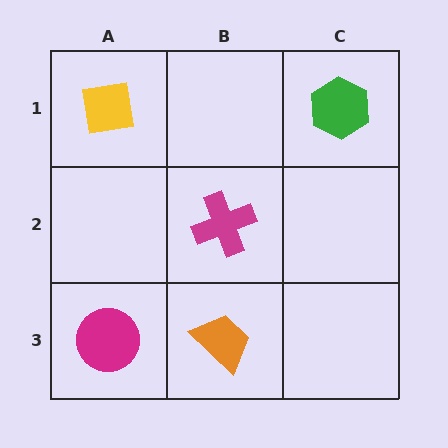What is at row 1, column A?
A yellow square.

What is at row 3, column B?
An orange trapezoid.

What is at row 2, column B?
A magenta cross.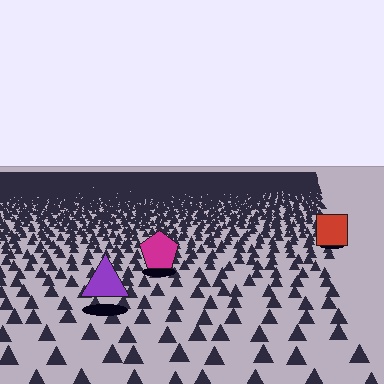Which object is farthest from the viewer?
The red square is farthest from the viewer. It appears smaller and the ground texture around it is denser.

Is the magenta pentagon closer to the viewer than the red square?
Yes. The magenta pentagon is closer — you can tell from the texture gradient: the ground texture is coarser near it.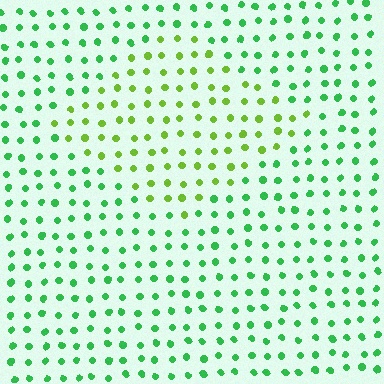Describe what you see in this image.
The image is filled with small green elements in a uniform arrangement. A diamond-shaped region is visible where the elements are tinted to a slightly different hue, forming a subtle color boundary.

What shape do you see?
I see a diamond.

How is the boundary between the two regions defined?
The boundary is defined purely by a slight shift in hue (about 39 degrees). Spacing, size, and orientation are identical on both sides.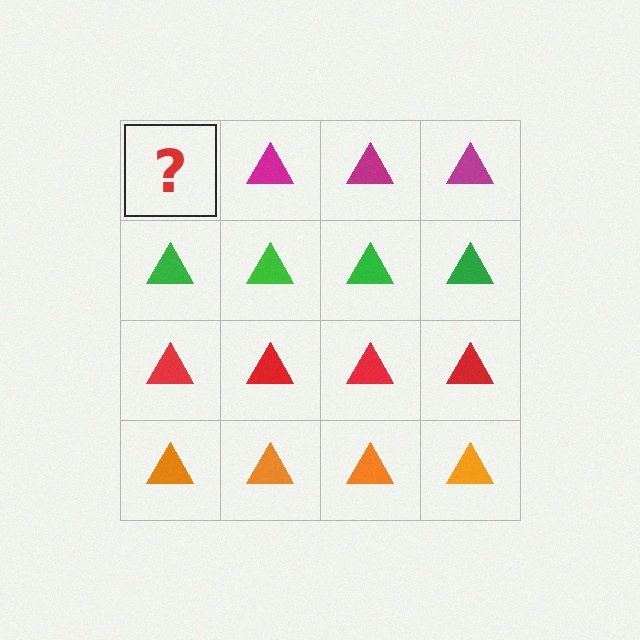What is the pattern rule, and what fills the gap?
The rule is that each row has a consistent color. The gap should be filled with a magenta triangle.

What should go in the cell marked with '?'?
The missing cell should contain a magenta triangle.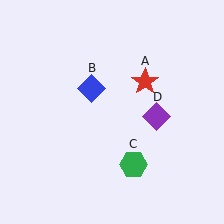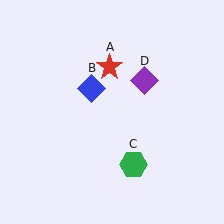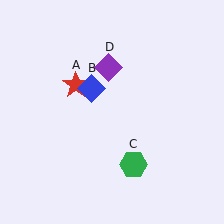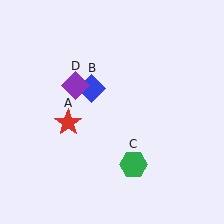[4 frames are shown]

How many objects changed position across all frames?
2 objects changed position: red star (object A), purple diamond (object D).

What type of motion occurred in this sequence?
The red star (object A), purple diamond (object D) rotated counterclockwise around the center of the scene.